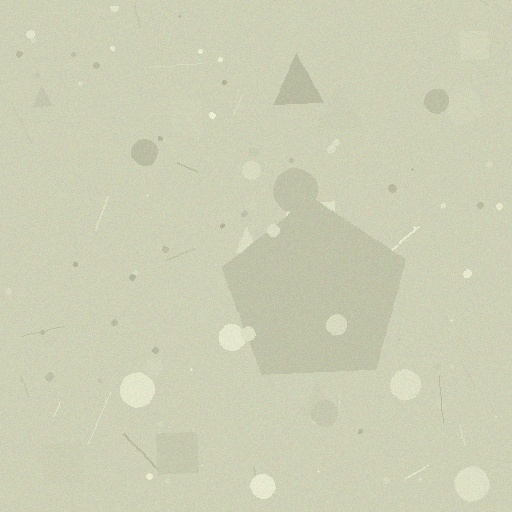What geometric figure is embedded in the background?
A pentagon is embedded in the background.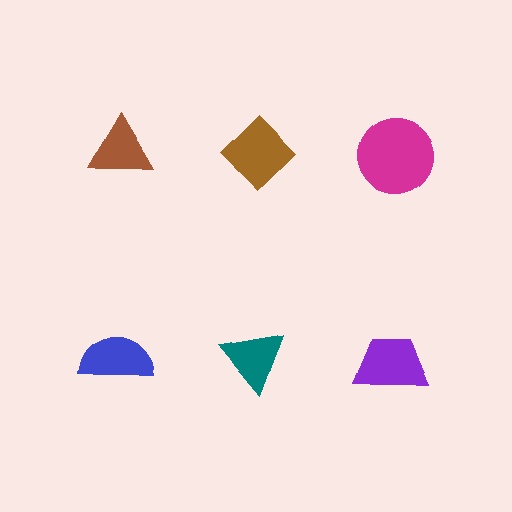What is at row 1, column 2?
A brown diamond.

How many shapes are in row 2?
3 shapes.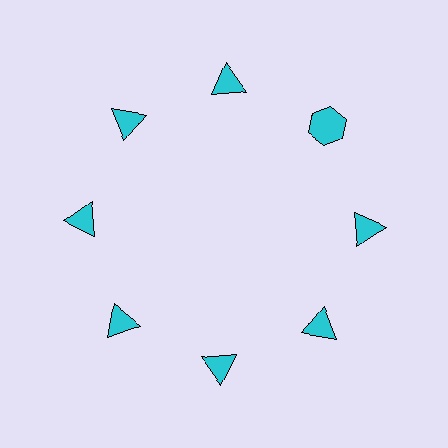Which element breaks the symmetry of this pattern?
The cyan hexagon at roughly the 2 o'clock position breaks the symmetry. All other shapes are cyan triangles.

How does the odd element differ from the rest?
It has a different shape: hexagon instead of triangle.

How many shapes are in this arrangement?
There are 8 shapes arranged in a ring pattern.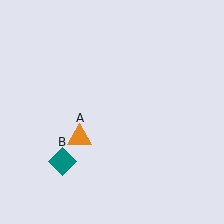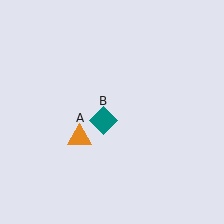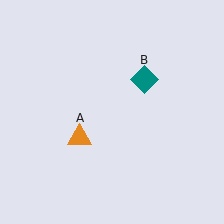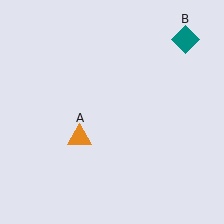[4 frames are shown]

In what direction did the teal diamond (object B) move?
The teal diamond (object B) moved up and to the right.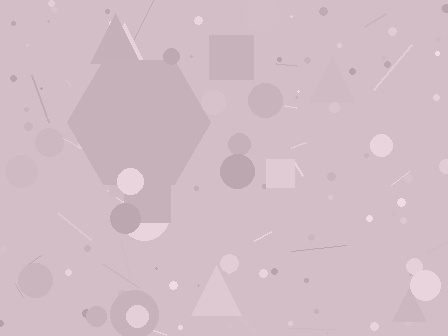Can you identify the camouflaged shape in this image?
The camouflaged shape is a hexagon.